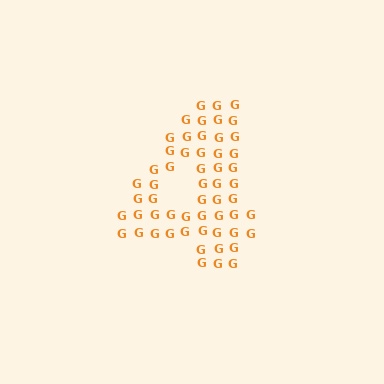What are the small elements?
The small elements are letter G's.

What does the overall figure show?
The overall figure shows the digit 4.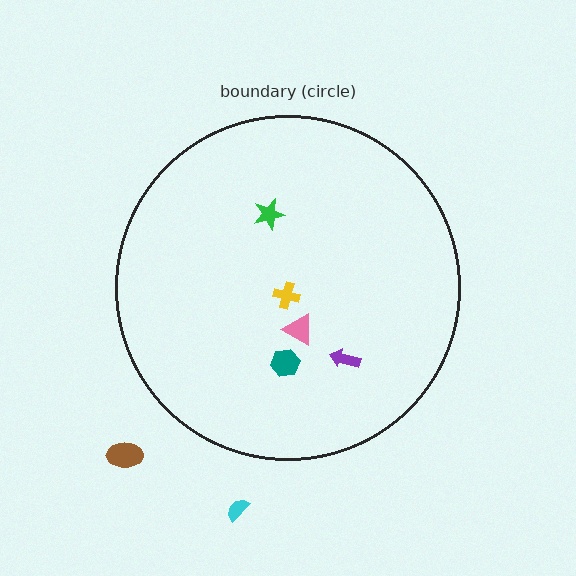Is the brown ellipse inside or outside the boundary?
Outside.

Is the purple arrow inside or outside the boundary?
Inside.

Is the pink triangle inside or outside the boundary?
Inside.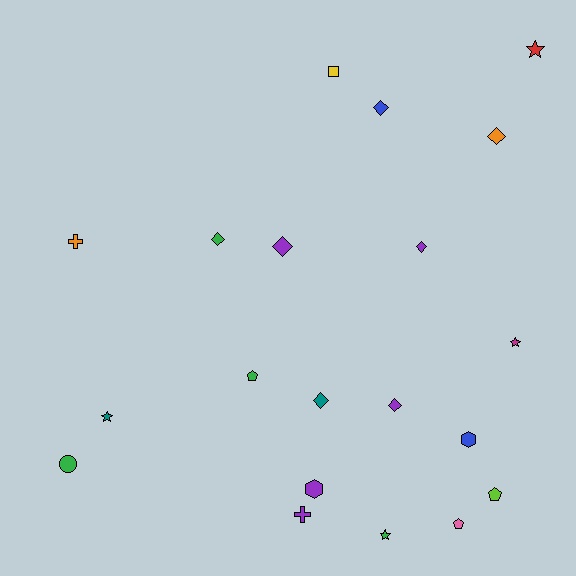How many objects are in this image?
There are 20 objects.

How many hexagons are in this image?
There are 2 hexagons.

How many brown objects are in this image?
There are no brown objects.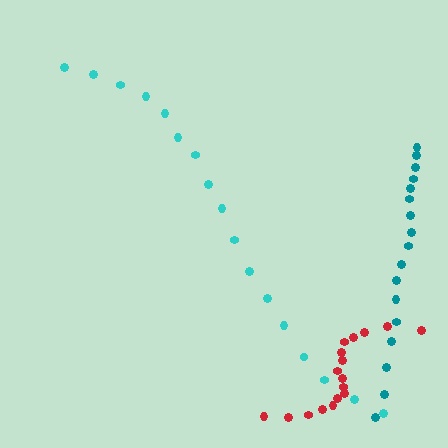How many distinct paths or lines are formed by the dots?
There are 3 distinct paths.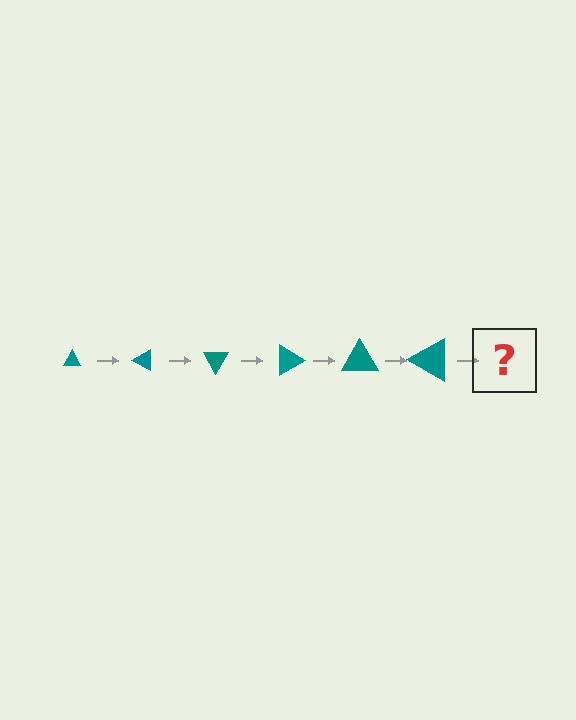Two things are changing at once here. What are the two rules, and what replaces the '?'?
The two rules are that the triangle grows larger each step and it rotates 30 degrees each step. The '?' should be a triangle, larger than the previous one and rotated 180 degrees from the start.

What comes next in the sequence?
The next element should be a triangle, larger than the previous one and rotated 180 degrees from the start.